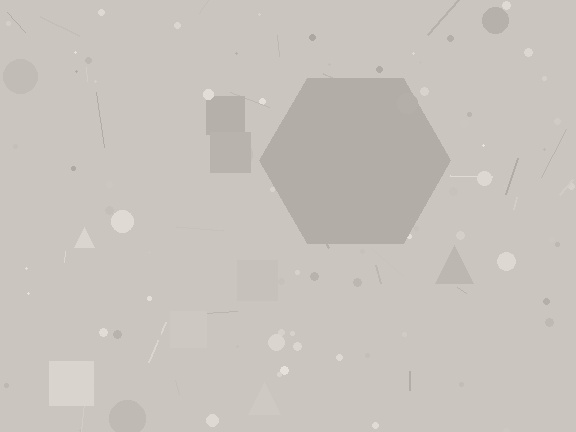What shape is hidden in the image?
A hexagon is hidden in the image.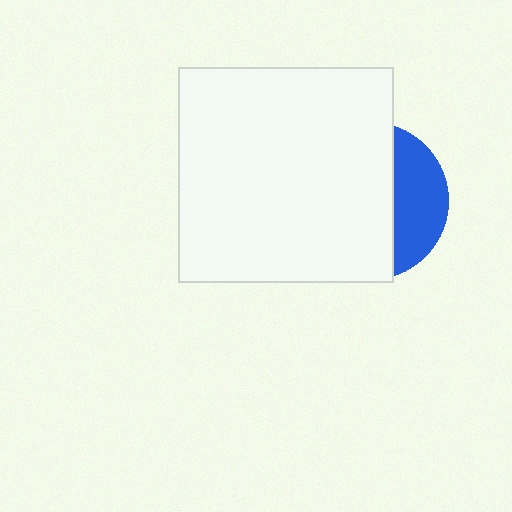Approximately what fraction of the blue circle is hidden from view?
Roughly 69% of the blue circle is hidden behind the white square.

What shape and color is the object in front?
The object in front is a white square.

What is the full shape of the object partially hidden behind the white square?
The partially hidden object is a blue circle.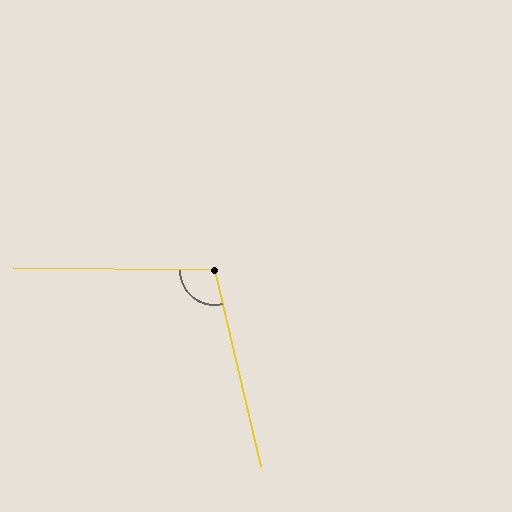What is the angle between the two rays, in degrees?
Approximately 104 degrees.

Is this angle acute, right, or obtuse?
It is obtuse.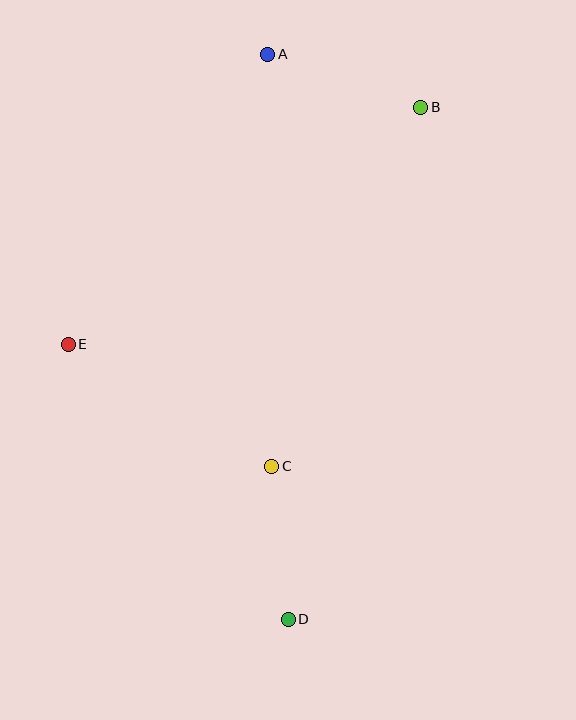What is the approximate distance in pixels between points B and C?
The distance between B and C is approximately 389 pixels.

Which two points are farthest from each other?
Points A and D are farthest from each other.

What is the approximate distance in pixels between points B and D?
The distance between B and D is approximately 529 pixels.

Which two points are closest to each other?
Points C and D are closest to each other.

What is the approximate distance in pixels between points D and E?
The distance between D and E is approximately 353 pixels.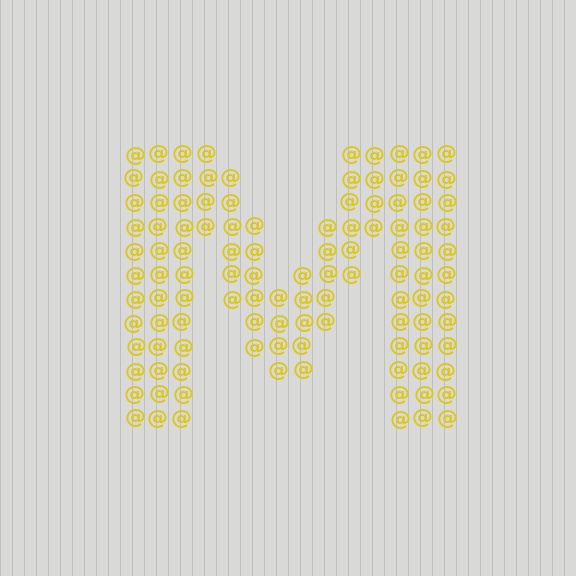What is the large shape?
The large shape is the letter M.